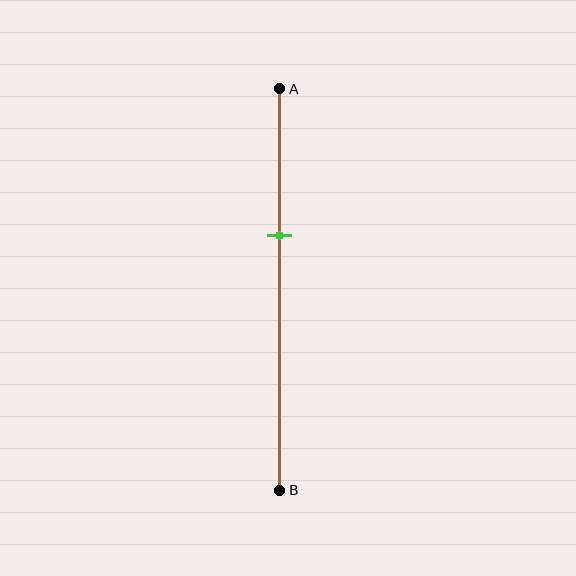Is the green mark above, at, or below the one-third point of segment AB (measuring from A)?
The green mark is below the one-third point of segment AB.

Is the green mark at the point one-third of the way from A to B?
No, the mark is at about 35% from A, not at the 33% one-third point.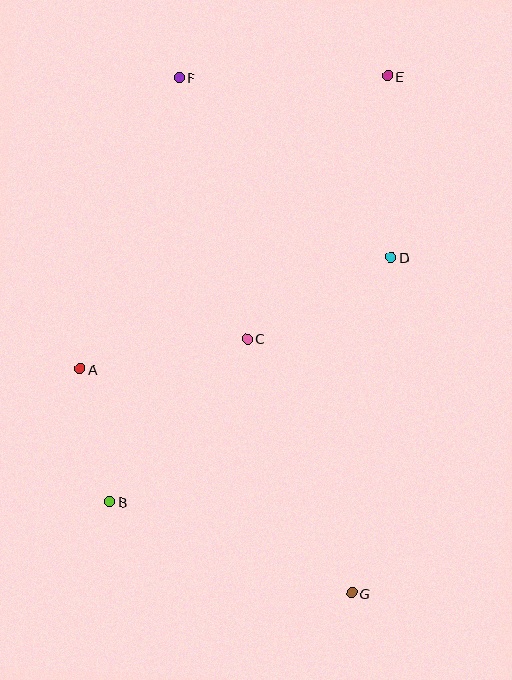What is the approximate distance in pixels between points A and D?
The distance between A and D is approximately 330 pixels.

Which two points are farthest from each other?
Points F and G are farthest from each other.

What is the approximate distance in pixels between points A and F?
The distance between A and F is approximately 308 pixels.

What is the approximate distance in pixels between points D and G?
The distance between D and G is approximately 338 pixels.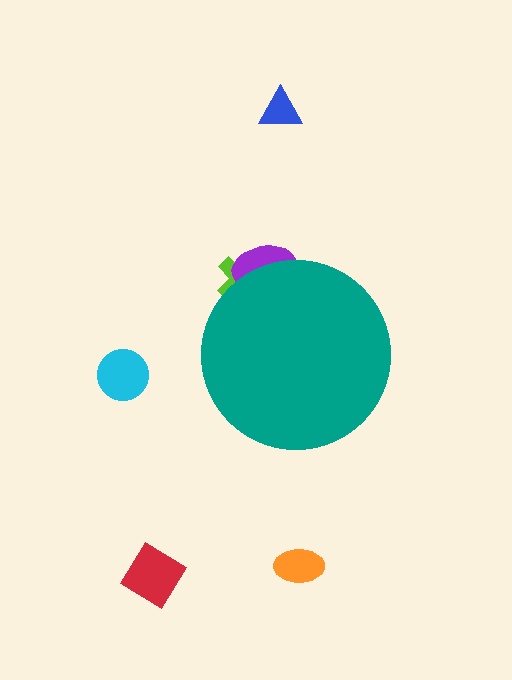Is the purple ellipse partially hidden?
Yes, the purple ellipse is partially hidden behind the teal circle.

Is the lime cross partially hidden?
Yes, the lime cross is partially hidden behind the teal circle.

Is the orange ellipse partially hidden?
No, the orange ellipse is fully visible.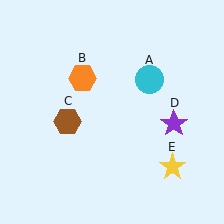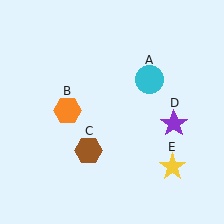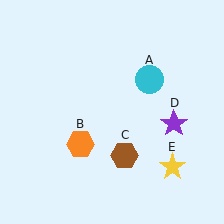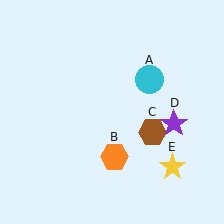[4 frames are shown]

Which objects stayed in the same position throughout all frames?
Cyan circle (object A) and purple star (object D) and yellow star (object E) remained stationary.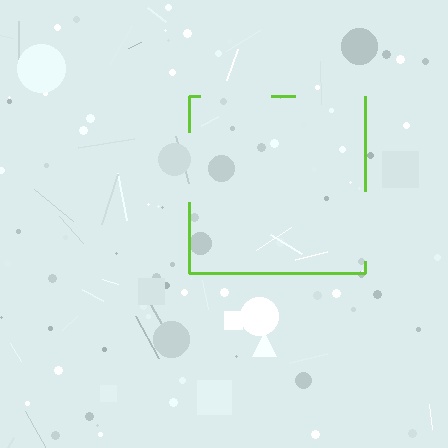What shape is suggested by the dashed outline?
The dashed outline suggests a square.